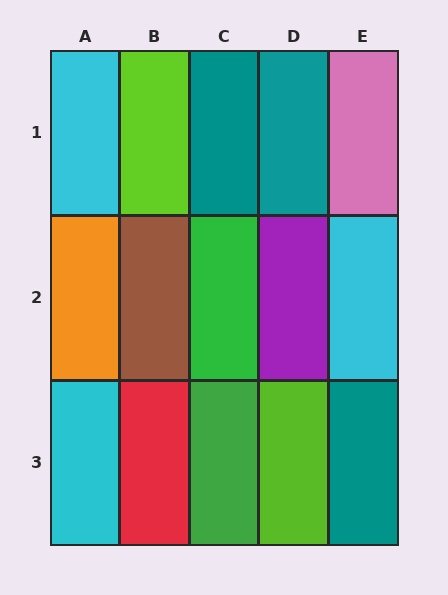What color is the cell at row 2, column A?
Orange.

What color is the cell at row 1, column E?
Pink.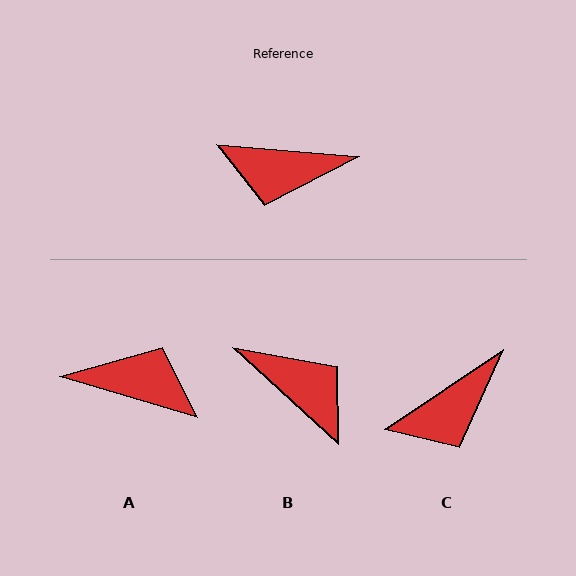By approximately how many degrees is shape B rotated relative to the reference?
Approximately 142 degrees counter-clockwise.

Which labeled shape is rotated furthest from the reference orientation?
A, about 168 degrees away.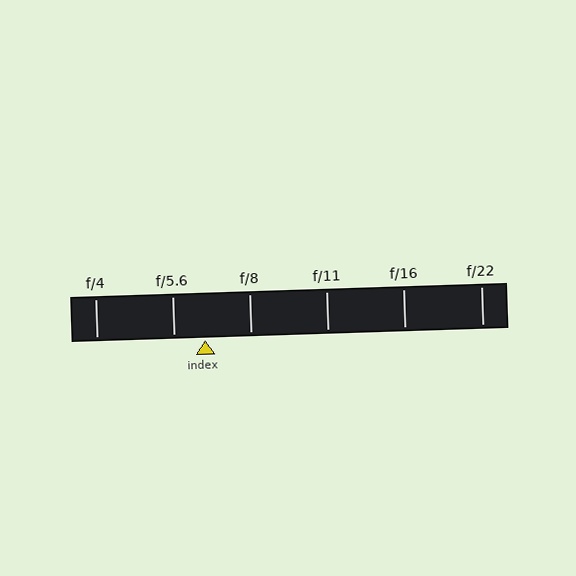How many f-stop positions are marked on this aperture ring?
There are 6 f-stop positions marked.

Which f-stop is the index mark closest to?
The index mark is closest to f/5.6.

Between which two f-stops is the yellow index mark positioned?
The index mark is between f/5.6 and f/8.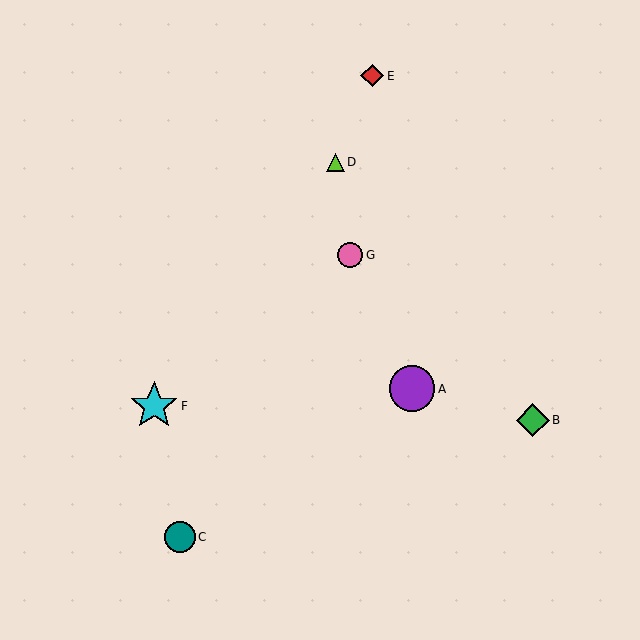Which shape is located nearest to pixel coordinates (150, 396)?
The cyan star (labeled F) at (154, 406) is nearest to that location.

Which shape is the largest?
The cyan star (labeled F) is the largest.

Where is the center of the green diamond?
The center of the green diamond is at (533, 420).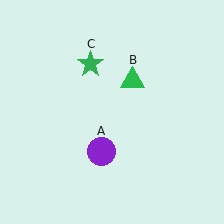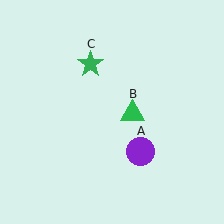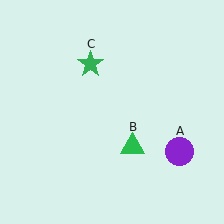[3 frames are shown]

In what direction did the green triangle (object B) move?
The green triangle (object B) moved down.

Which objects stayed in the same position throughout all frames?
Green star (object C) remained stationary.